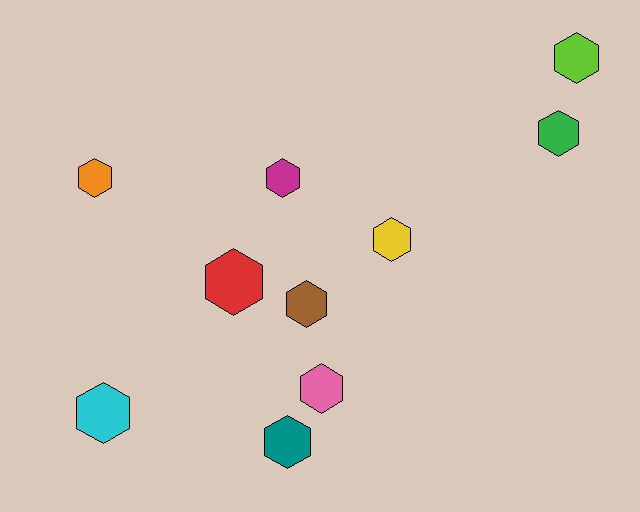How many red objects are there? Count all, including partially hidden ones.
There is 1 red object.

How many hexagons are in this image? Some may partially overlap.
There are 10 hexagons.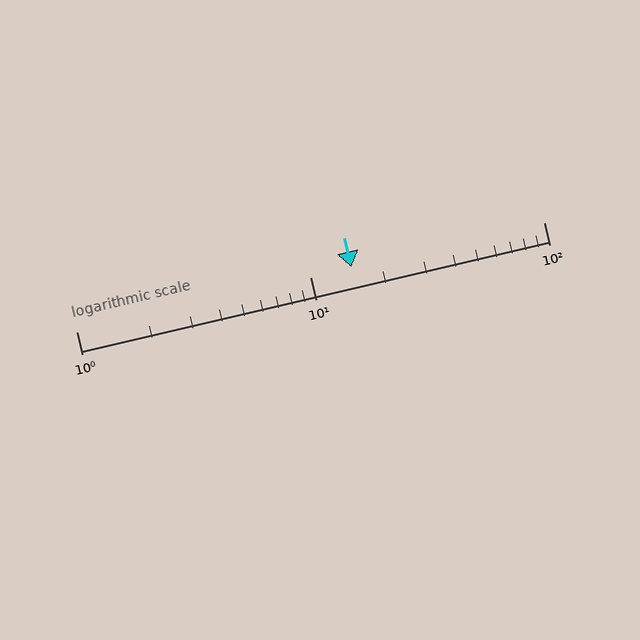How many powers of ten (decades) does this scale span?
The scale spans 2 decades, from 1 to 100.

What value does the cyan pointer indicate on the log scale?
The pointer indicates approximately 15.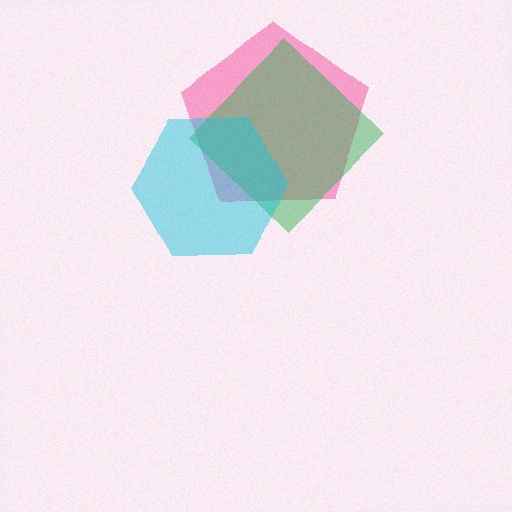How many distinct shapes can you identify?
There are 3 distinct shapes: a pink pentagon, a green diamond, a cyan hexagon.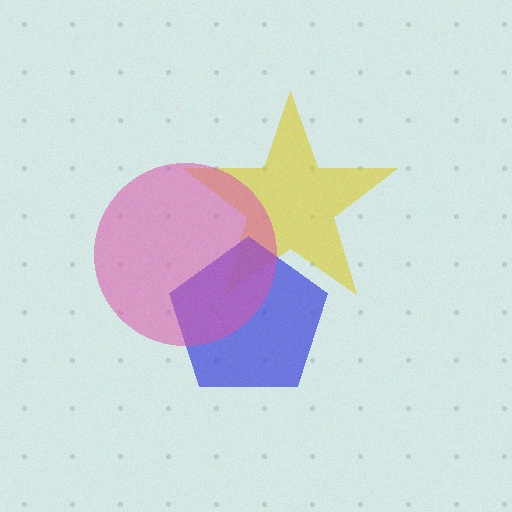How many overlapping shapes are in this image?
There are 3 overlapping shapes in the image.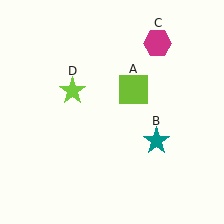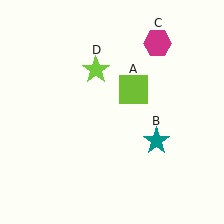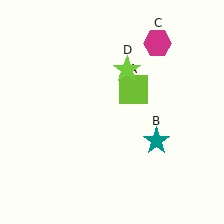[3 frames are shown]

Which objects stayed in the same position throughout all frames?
Lime square (object A) and teal star (object B) and magenta hexagon (object C) remained stationary.